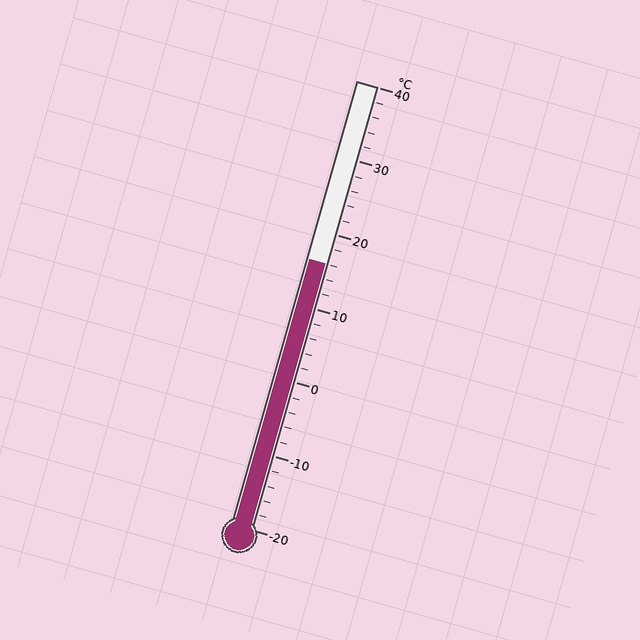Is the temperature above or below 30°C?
The temperature is below 30°C.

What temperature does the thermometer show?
The thermometer shows approximately 16°C.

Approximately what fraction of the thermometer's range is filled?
The thermometer is filled to approximately 60% of its range.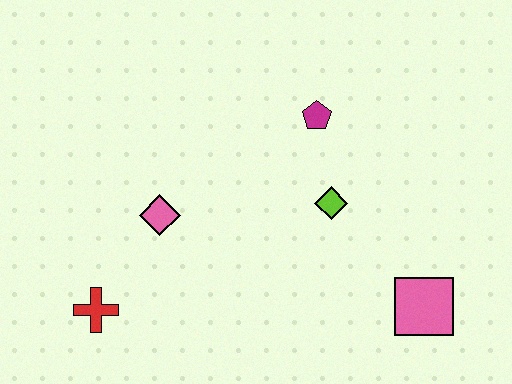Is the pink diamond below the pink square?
No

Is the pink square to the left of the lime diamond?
No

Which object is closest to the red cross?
The pink diamond is closest to the red cross.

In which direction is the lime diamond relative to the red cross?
The lime diamond is to the right of the red cross.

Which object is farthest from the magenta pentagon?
The red cross is farthest from the magenta pentagon.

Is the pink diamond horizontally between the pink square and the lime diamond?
No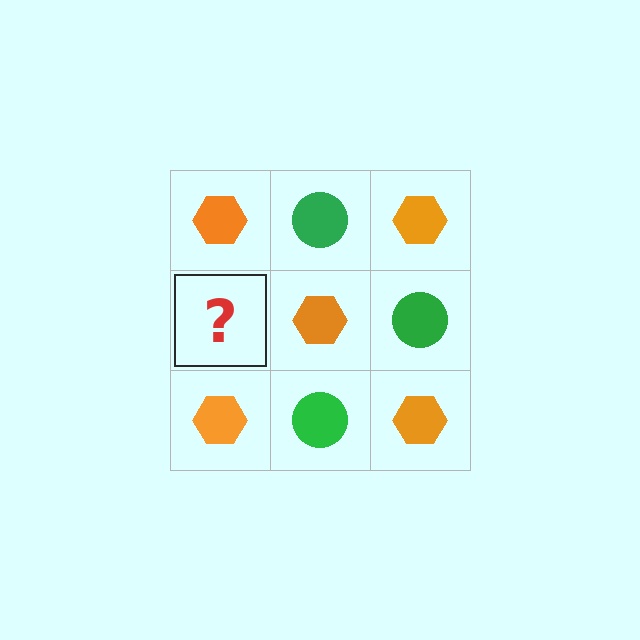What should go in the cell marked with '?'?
The missing cell should contain a green circle.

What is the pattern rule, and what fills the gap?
The rule is that it alternates orange hexagon and green circle in a checkerboard pattern. The gap should be filled with a green circle.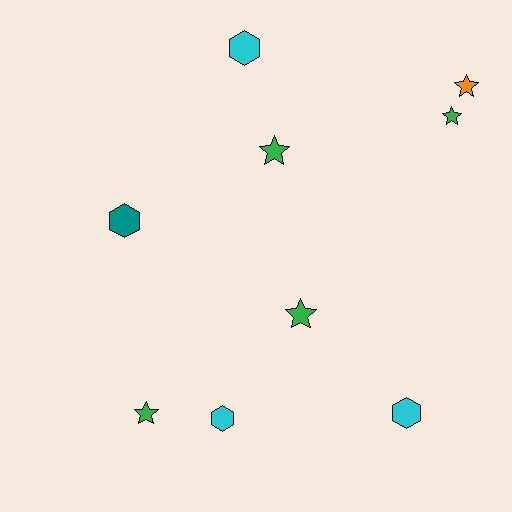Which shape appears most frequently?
Star, with 5 objects.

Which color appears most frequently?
Green, with 4 objects.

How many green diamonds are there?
There are no green diamonds.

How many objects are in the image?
There are 9 objects.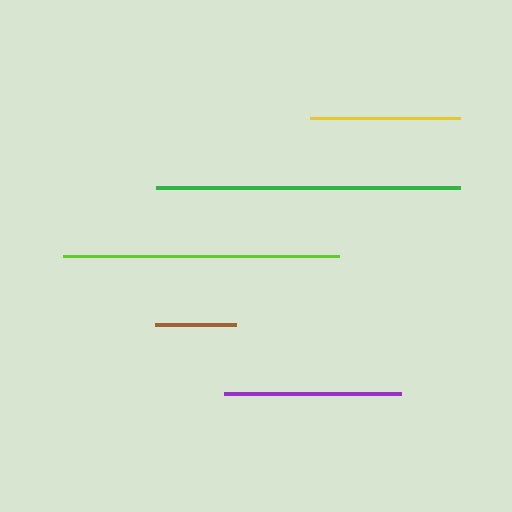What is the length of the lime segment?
The lime segment is approximately 276 pixels long.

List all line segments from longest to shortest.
From longest to shortest: green, lime, purple, yellow, brown.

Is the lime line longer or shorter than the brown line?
The lime line is longer than the brown line.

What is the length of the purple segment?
The purple segment is approximately 177 pixels long.